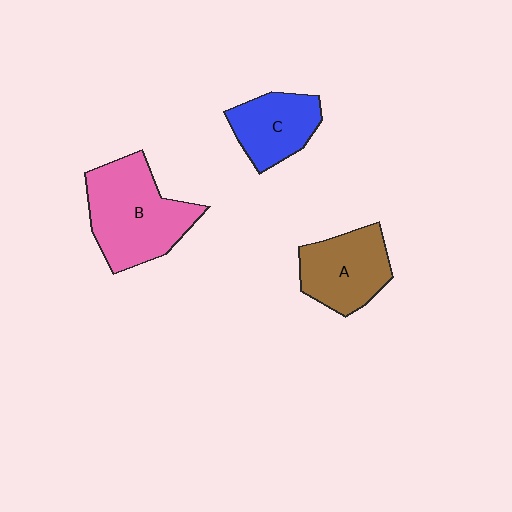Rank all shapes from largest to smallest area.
From largest to smallest: B (pink), A (brown), C (blue).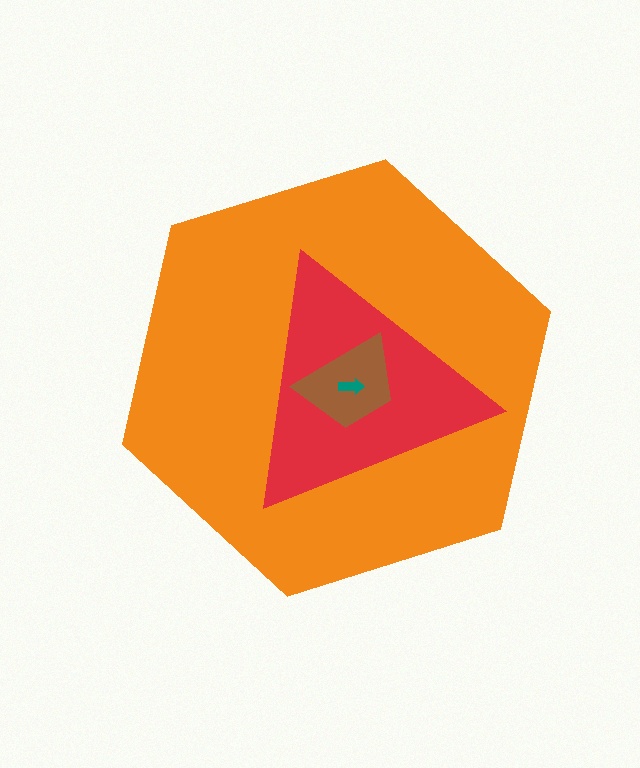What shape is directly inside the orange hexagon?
The red triangle.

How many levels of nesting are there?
4.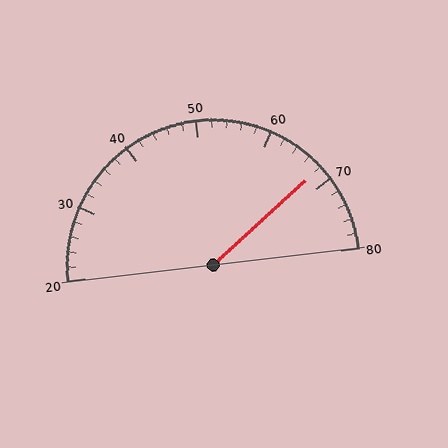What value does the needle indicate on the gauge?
The needle indicates approximately 68.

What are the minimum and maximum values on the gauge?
The gauge ranges from 20 to 80.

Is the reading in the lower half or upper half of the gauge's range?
The reading is in the upper half of the range (20 to 80).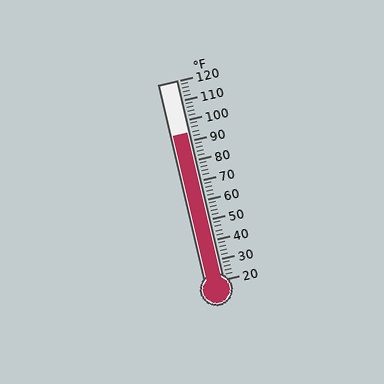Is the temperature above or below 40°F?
The temperature is above 40°F.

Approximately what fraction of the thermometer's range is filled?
The thermometer is filled to approximately 75% of its range.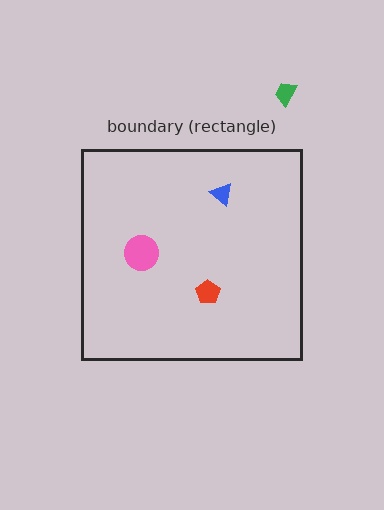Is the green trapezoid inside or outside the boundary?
Outside.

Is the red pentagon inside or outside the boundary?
Inside.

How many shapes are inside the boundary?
3 inside, 1 outside.